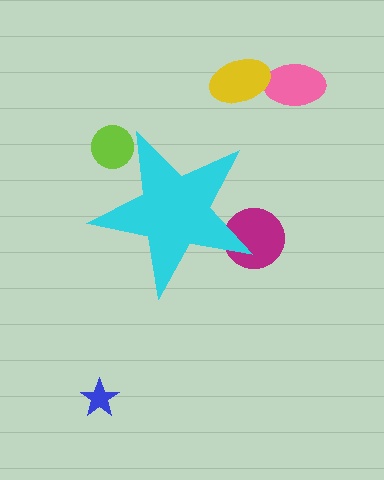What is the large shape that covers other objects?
A cyan star.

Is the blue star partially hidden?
No, the blue star is fully visible.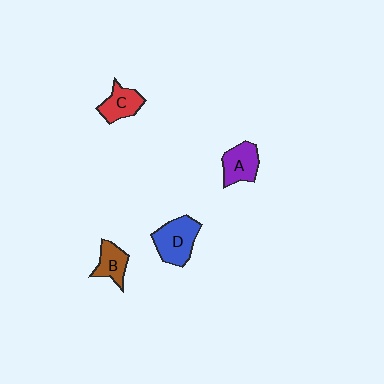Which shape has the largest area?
Shape D (blue).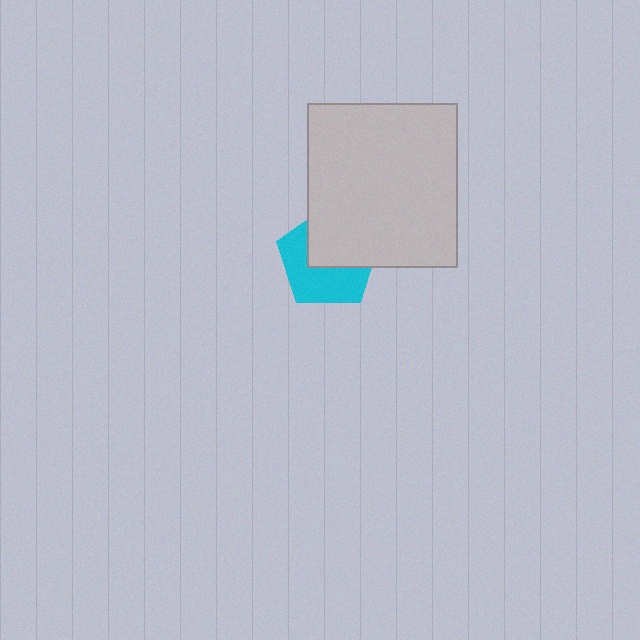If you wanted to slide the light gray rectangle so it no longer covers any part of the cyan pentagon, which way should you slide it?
Slide it toward the upper-right — that is the most direct way to separate the two shapes.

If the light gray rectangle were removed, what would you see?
You would see the complete cyan pentagon.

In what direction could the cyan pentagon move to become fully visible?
The cyan pentagon could move toward the lower-left. That would shift it out from behind the light gray rectangle entirely.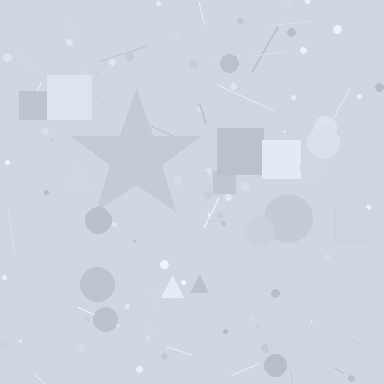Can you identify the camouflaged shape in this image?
The camouflaged shape is a star.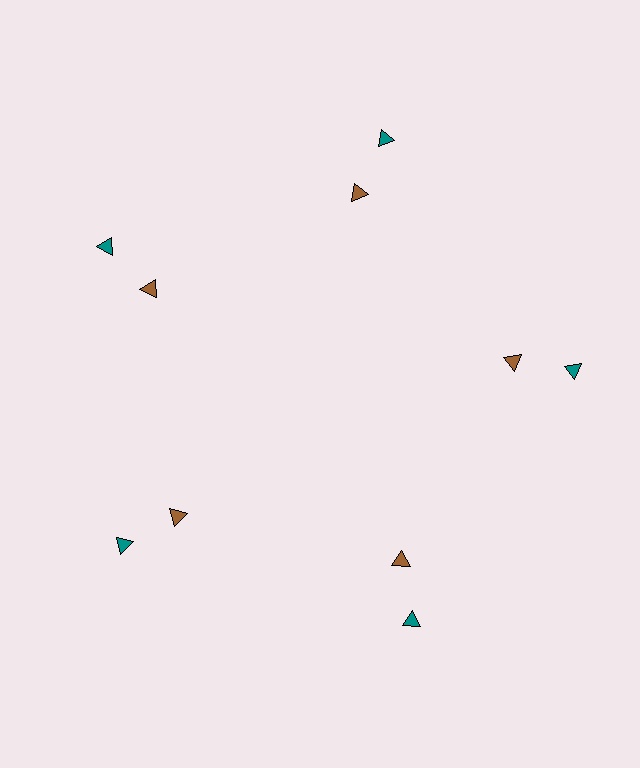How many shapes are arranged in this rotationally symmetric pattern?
There are 10 shapes, arranged in 5 groups of 2.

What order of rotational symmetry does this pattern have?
This pattern has 5-fold rotational symmetry.